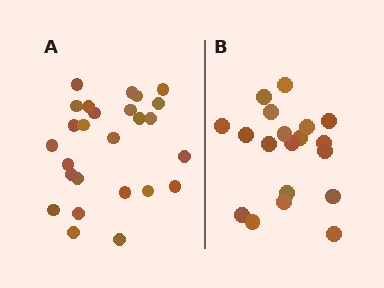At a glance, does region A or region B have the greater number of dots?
Region A (the left region) has more dots.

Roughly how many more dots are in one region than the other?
Region A has roughly 8 or so more dots than region B.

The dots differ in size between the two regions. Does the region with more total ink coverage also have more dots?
No. Region B has more total ink coverage because its dots are larger, but region A actually contains more individual dots. Total area can be misleading — the number of items is what matters here.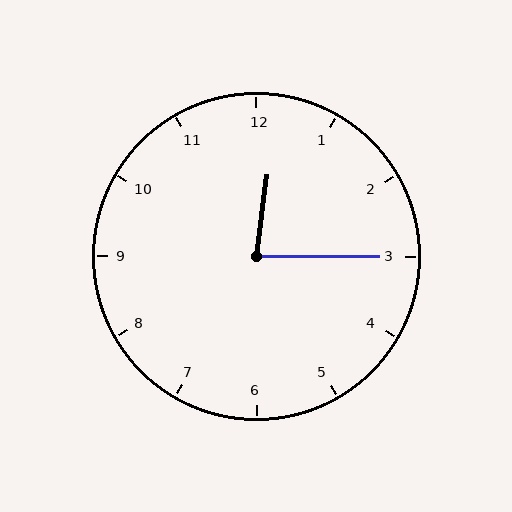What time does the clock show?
12:15.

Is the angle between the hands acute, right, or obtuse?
It is acute.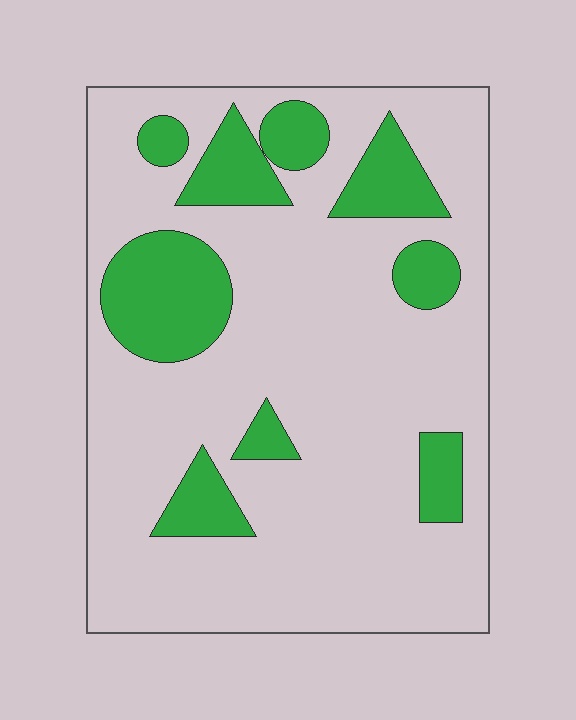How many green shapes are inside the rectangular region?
9.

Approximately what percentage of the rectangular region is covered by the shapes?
Approximately 20%.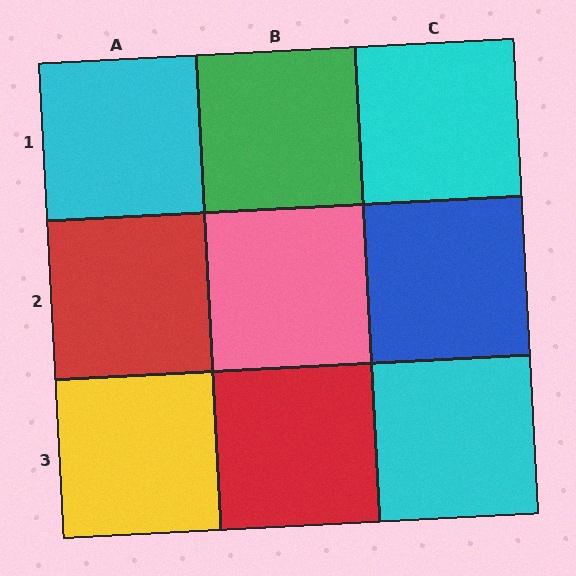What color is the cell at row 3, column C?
Cyan.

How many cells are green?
1 cell is green.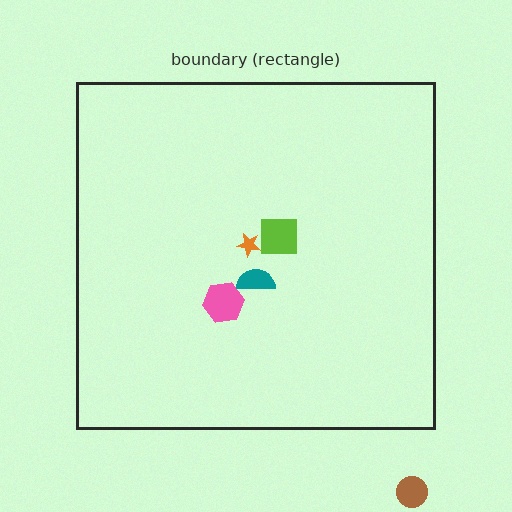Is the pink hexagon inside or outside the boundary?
Inside.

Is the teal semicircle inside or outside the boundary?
Inside.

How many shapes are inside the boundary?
4 inside, 1 outside.